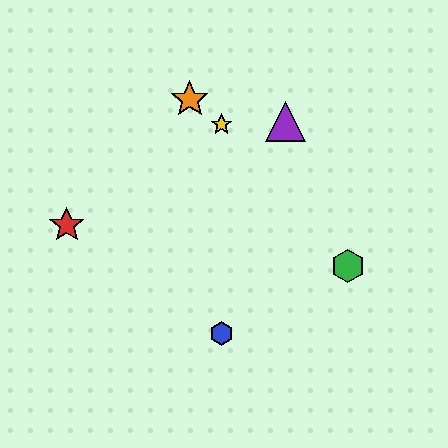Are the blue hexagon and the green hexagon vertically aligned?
No, the blue hexagon is at x≈222 and the green hexagon is at x≈348.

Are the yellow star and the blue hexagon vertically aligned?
Yes, both are at x≈222.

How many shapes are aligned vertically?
2 shapes (the blue hexagon, the yellow star) are aligned vertically.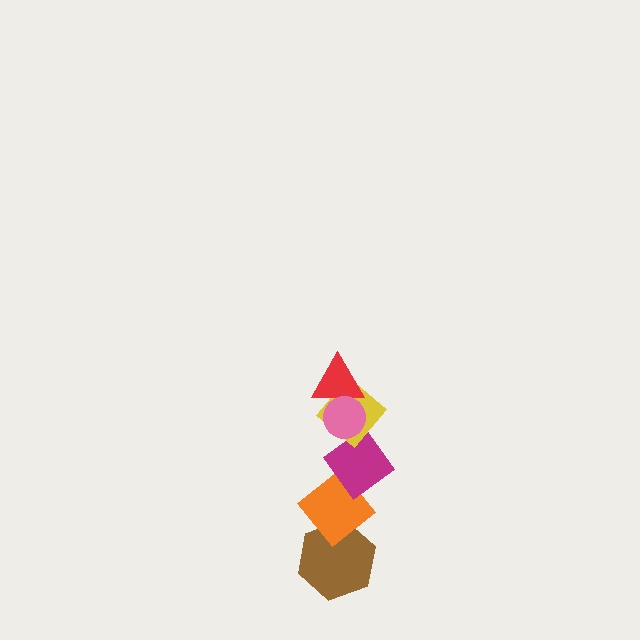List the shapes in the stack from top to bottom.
From top to bottom: the pink circle, the red triangle, the yellow diamond, the magenta diamond, the orange diamond, the brown hexagon.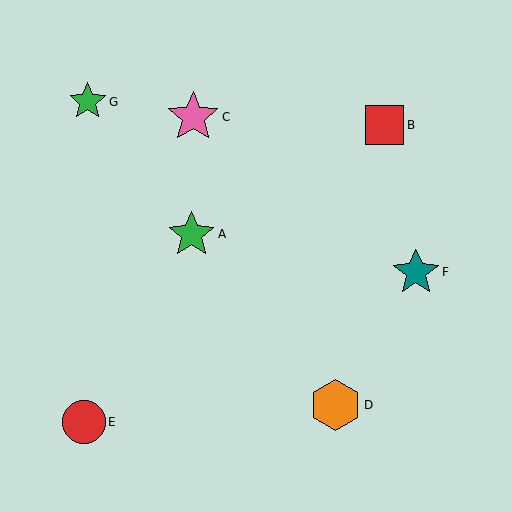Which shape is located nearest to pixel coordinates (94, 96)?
The green star (labeled G) at (88, 102) is nearest to that location.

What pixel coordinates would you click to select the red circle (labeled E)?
Click at (84, 422) to select the red circle E.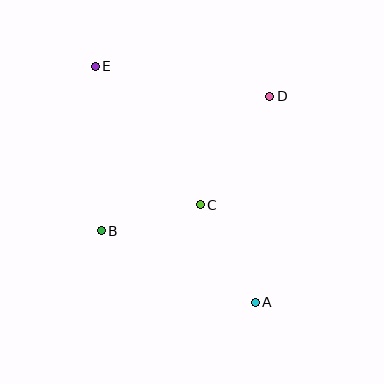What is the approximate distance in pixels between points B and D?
The distance between B and D is approximately 216 pixels.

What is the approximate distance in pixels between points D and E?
The distance between D and E is approximately 177 pixels.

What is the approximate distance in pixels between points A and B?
The distance between A and B is approximately 170 pixels.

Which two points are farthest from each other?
Points A and E are farthest from each other.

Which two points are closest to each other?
Points B and C are closest to each other.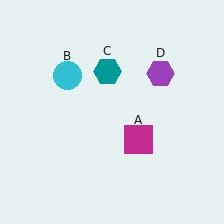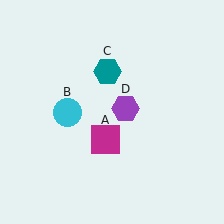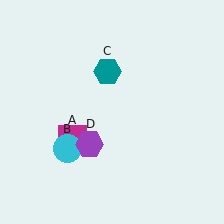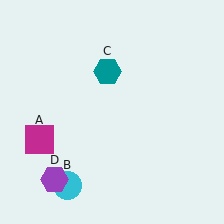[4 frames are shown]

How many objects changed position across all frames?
3 objects changed position: magenta square (object A), cyan circle (object B), purple hexagon (object D).